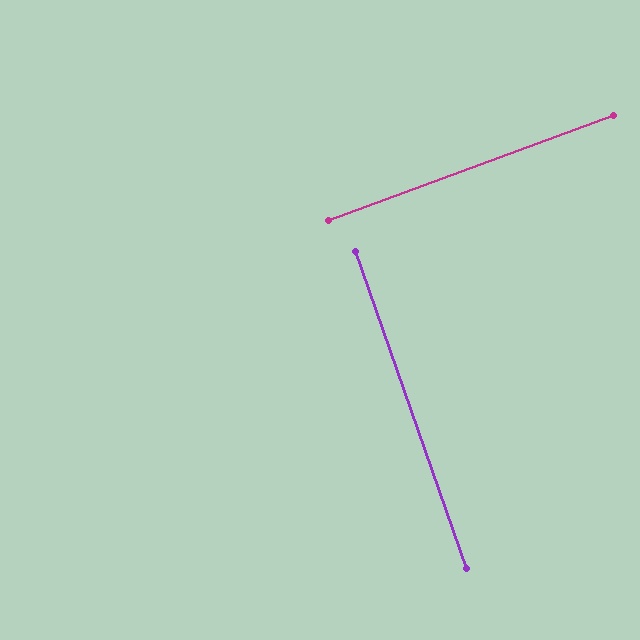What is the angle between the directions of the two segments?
Approximately 89 degrees.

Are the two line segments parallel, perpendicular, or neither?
Perpendicular — they meet at approximately 89°.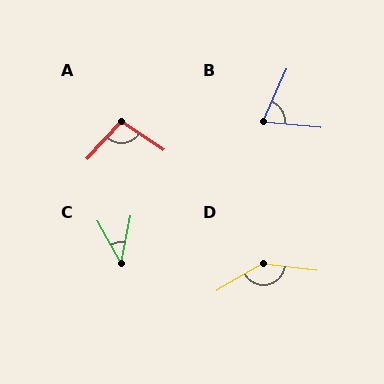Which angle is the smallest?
C, at approximately 39 degrees.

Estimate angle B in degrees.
Approximately 71 degrees.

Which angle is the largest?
D, at approximately 142 degrees.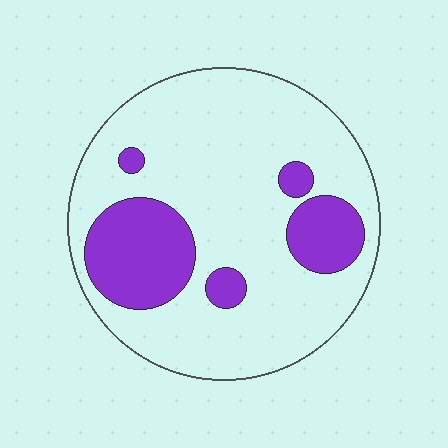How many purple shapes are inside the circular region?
5.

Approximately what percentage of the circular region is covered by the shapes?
Approximately 25%.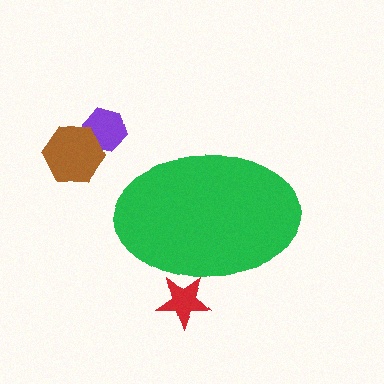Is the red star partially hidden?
Yes, the red star is partially hidden behind the green ellipse.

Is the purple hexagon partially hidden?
No, the purple hexagon is fully visible.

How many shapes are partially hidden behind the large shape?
1 shape is partially hidden.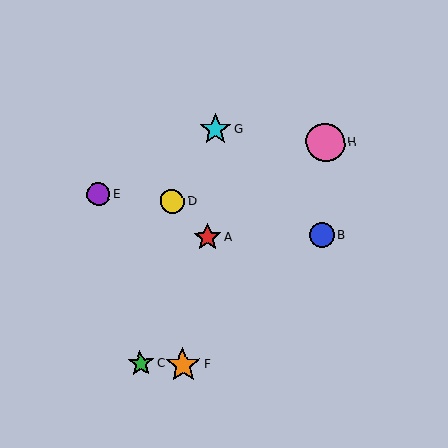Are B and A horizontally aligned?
Yes, both are at y≈235.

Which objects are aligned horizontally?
Objects A, B are aligned horizontally.